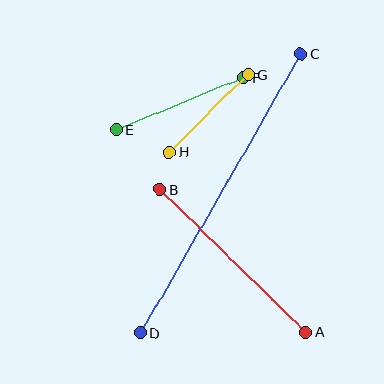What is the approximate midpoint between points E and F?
The midpoint is at approximately (179, 104) pixels.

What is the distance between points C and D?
The distance is approximately 322 pixels.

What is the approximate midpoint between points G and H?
The midpoint is at approximately (209, 113) pixels.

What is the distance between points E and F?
The distance is approximately 137 pixels.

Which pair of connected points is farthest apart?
Points C and D are farthest apart.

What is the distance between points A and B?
The distance is approximately 204 pixels.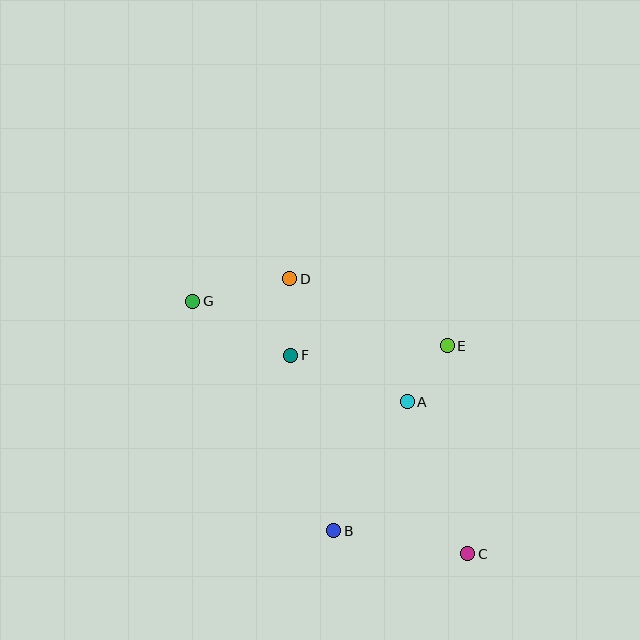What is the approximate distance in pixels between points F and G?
The distance between F and G is approximately 112 pixels.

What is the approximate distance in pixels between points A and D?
The distance between A and D is approximately 170 pixels.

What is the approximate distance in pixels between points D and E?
The distance between D and E is approximately 171 pixels.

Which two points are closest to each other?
Points A and E are closest to each other.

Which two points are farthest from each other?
Points C and G are farthest from each other.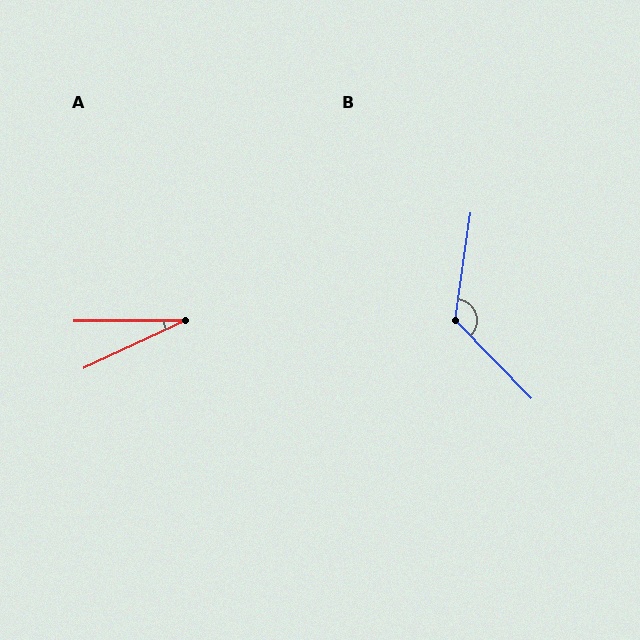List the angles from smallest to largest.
A (25°), B (128°).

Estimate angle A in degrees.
Approximately 25 degrees.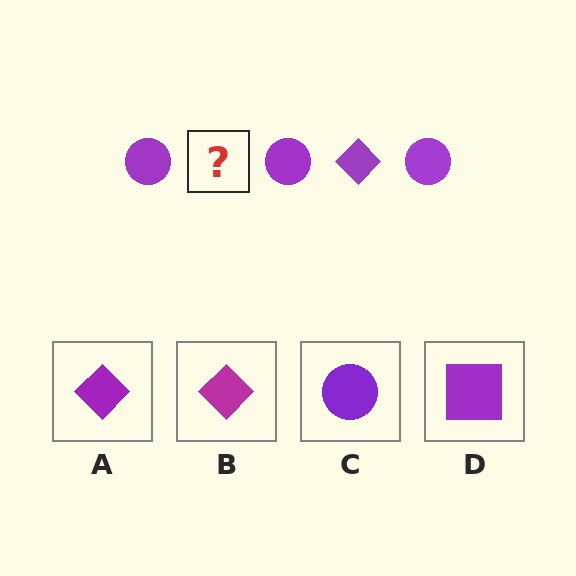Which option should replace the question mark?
Option A.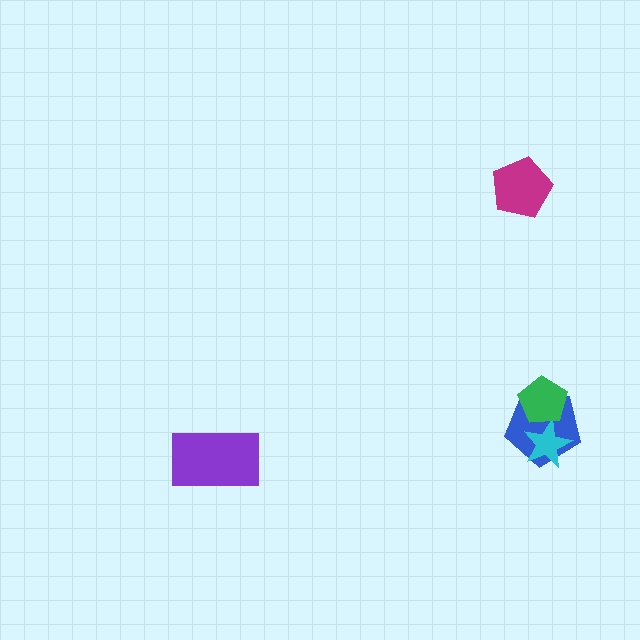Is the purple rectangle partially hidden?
No, no other shape covers it.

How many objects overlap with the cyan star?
2 objects overlap with the cyan star.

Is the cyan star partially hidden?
Yes, it is partially covered by another shape.